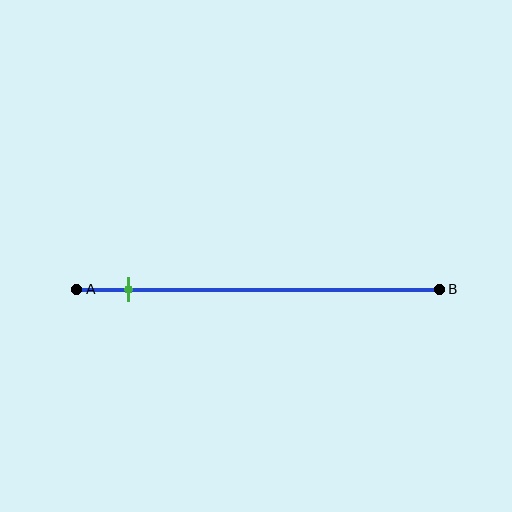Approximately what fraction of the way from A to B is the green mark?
The green mark is approximately 15% of the way from A to B.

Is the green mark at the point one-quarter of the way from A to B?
No, the mark is at about 15% from A, not at the 25% one-quarter point.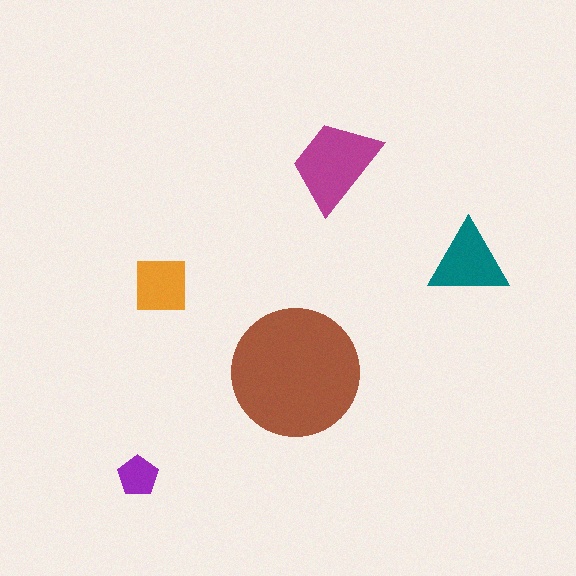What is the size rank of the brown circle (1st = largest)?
1st.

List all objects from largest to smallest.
The brown circle, the magenta trapezoid, the teal triangle, the orange square, the purple pentagon.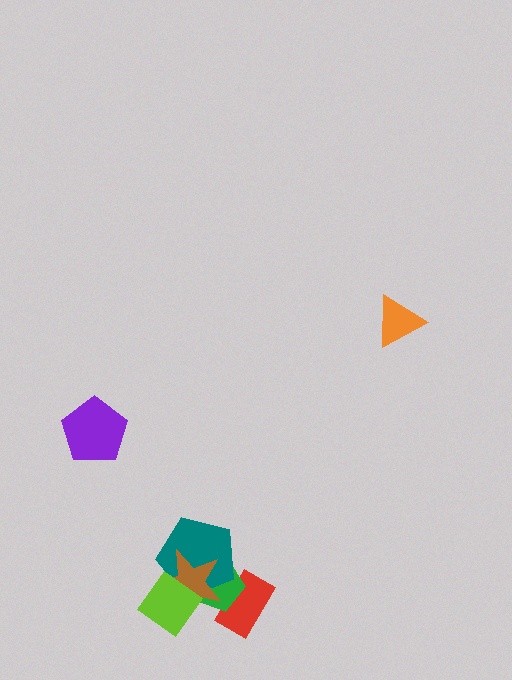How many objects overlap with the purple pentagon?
0 objects overlap with the purple pentagon.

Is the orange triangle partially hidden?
No, no other shape covers it.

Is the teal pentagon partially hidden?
Yes, it is partially covered by another shape.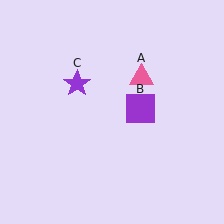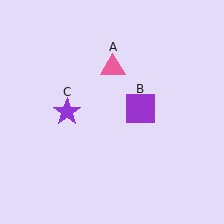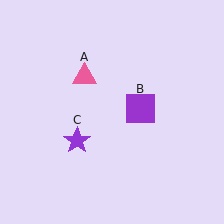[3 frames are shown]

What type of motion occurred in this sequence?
The pink triangle (object A), purple star (object C) rotated counterclockwise around the center of the scene.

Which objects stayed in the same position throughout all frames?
Purple square (object B) remained stationary.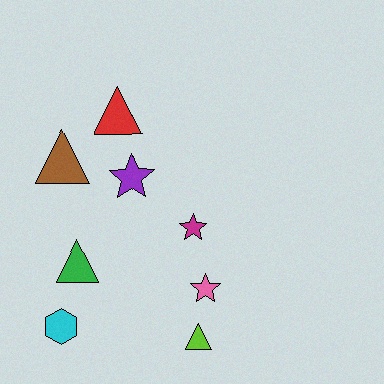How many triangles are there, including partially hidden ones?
There are 4 triangles.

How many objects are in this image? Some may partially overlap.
There are 8 objects.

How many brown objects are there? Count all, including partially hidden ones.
There is 1 brown object.